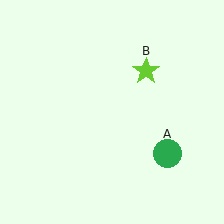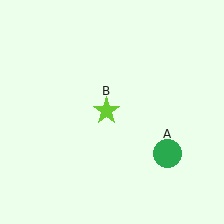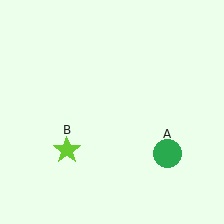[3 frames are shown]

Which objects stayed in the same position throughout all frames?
Green circle (object A) remained stationary.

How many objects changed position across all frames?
1 object changed position: lime star (object B).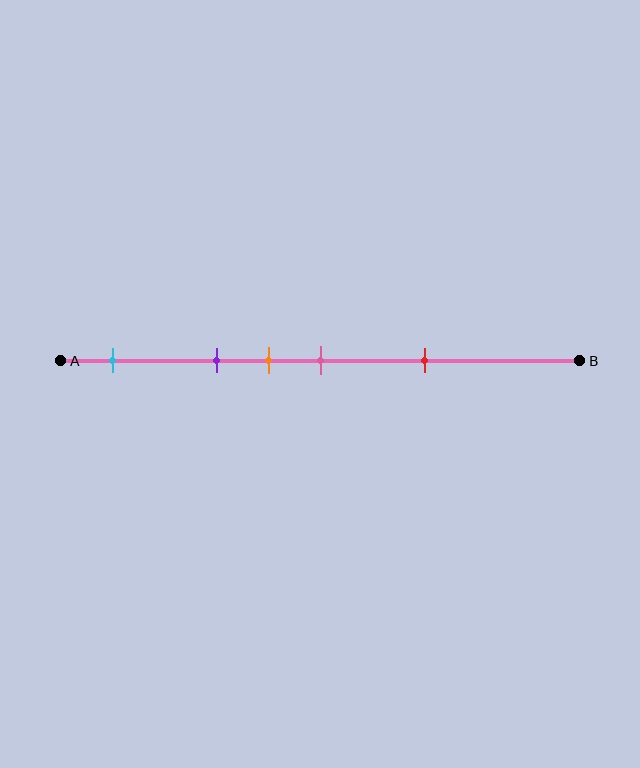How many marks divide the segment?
There are 5 marks dividing the segment.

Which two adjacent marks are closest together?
The orange and pink marks are the closest adjacent pair.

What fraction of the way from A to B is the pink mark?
The pink mark is approximately 50% (0.5) of the way from A to B.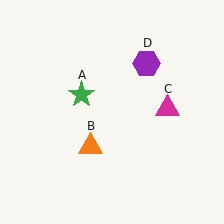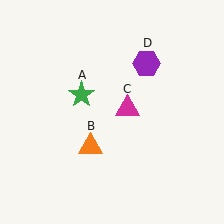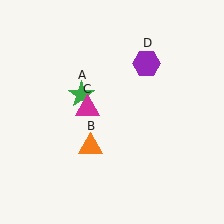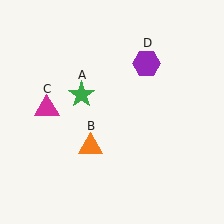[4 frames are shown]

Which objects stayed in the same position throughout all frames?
Green star (object A) and orange triangle (object B) and purple hexagon (object D) remained stationary.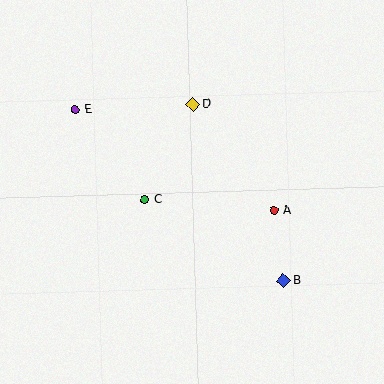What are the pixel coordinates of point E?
Point E is at (75, 109).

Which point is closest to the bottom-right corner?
Point B is closest to the bottom-right corner.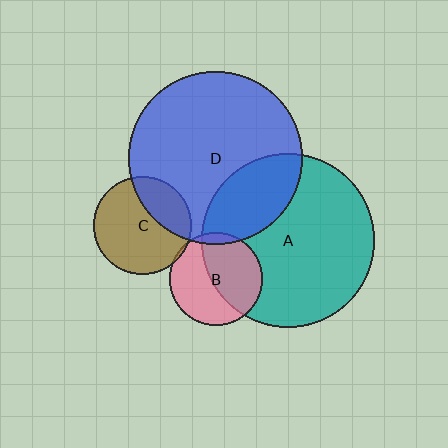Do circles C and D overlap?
Yes.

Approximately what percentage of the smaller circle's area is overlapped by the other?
Approximately 30%.